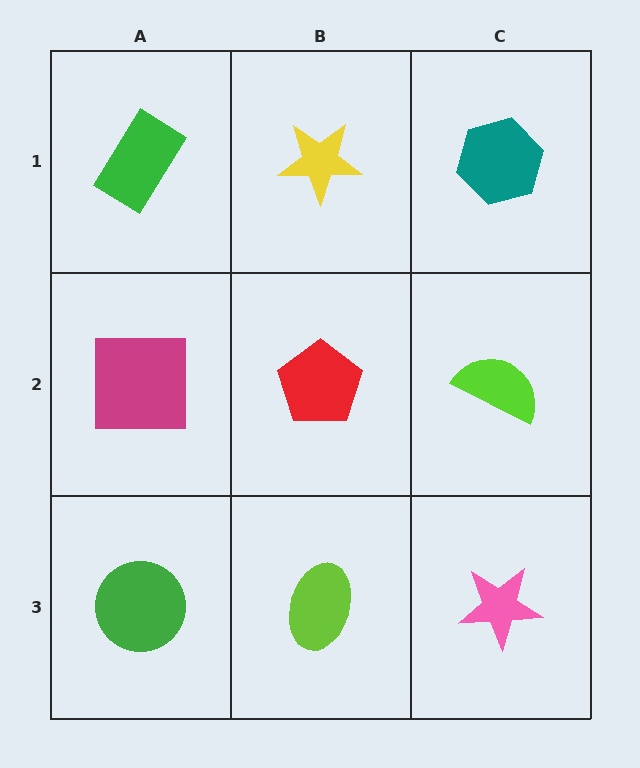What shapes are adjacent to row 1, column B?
A red pentagon (row 2, column B), a green rectangle (row 1, column A), a teal hexagon (row 1, column C).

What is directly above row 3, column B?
A red pentagon.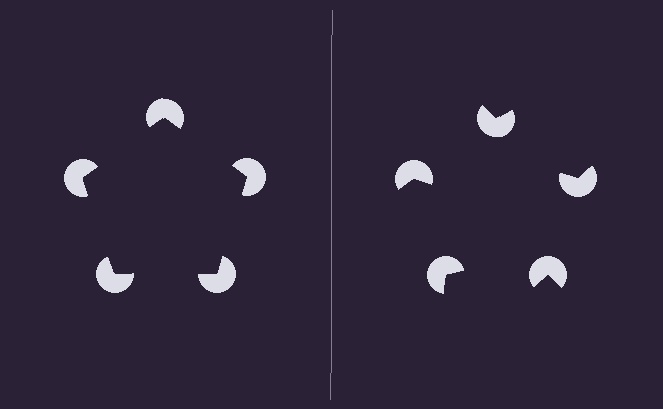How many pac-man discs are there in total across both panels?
10 — 5 on each side.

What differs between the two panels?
The pac-man discs are positioned identically on both sides; only the wedge orientations differ. On the left they align to a pentagon; on the right they are misaligned.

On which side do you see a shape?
An illusory pentagon appears on the left side. On the right side the wedge cuts are rotated, so no coherent shape forms.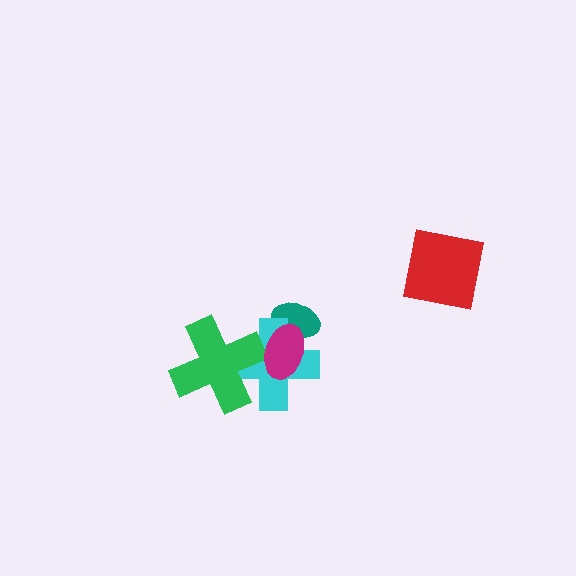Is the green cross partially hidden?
Yes, it is partially covered by another shape.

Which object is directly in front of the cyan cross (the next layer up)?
The green cross is directly in front of the cyan cross.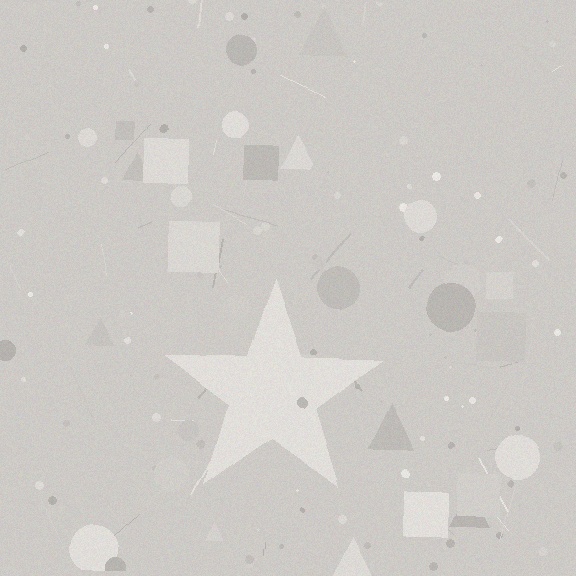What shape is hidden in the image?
A star is hidden in the image.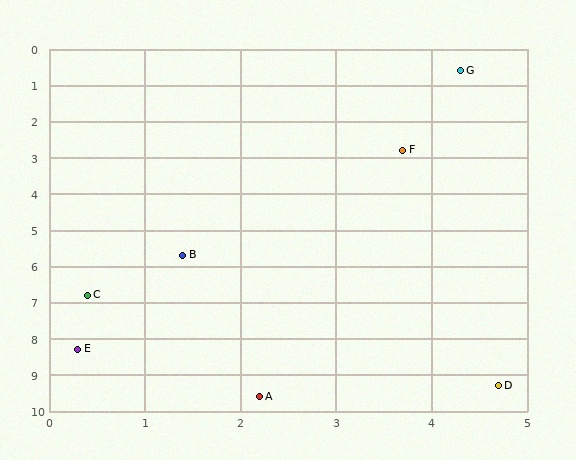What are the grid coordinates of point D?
Point D is at approximately (4.7, 9.3).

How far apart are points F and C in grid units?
Points F and C are about 5.2 grid units apart.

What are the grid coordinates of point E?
Point E is at approximately (0.3, 8.3).